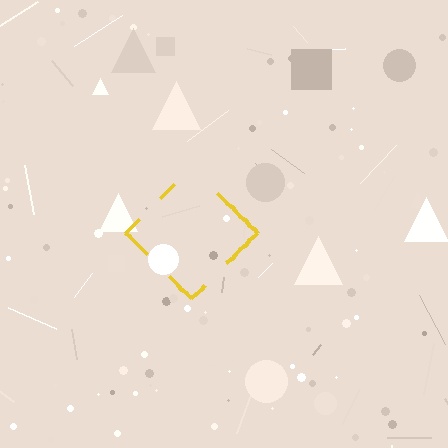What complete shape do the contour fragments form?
The contour fragments form a diamond.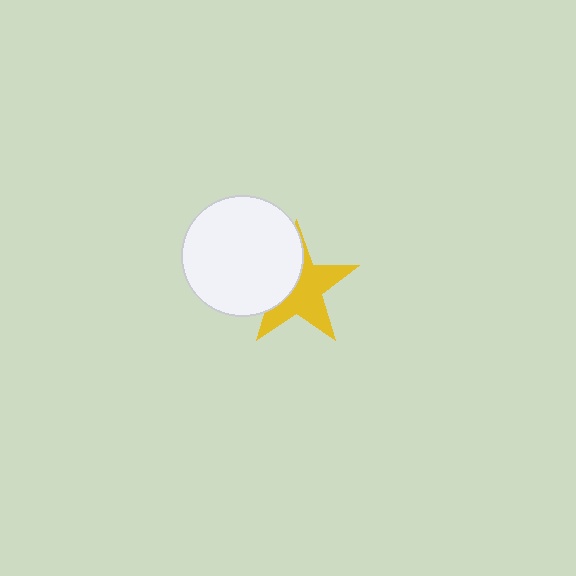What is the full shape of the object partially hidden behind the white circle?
The partially hidden object is a yellow star.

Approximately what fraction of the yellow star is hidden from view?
Roughly 40% of the yellow star is hidden behind the white circle.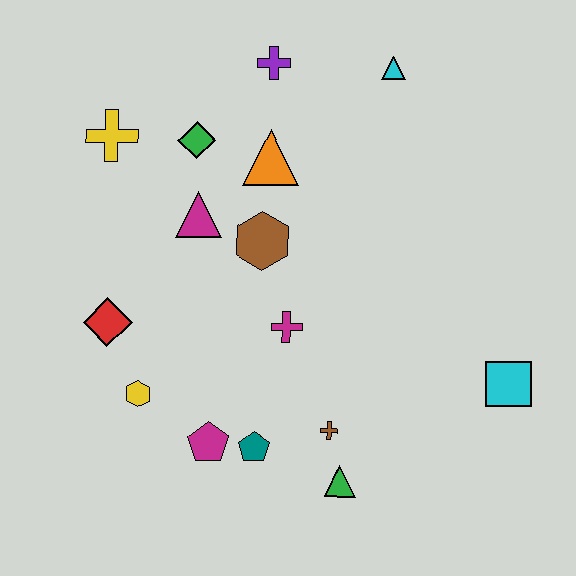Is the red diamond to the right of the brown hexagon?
No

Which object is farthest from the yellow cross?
The cyan square is farthest from the yellow cross.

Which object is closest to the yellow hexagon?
The red diamond is closest to the yellow hexagon.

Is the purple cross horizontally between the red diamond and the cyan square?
Yes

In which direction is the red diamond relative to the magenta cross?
The red diamond is to the left of the magenta cross.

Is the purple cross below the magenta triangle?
No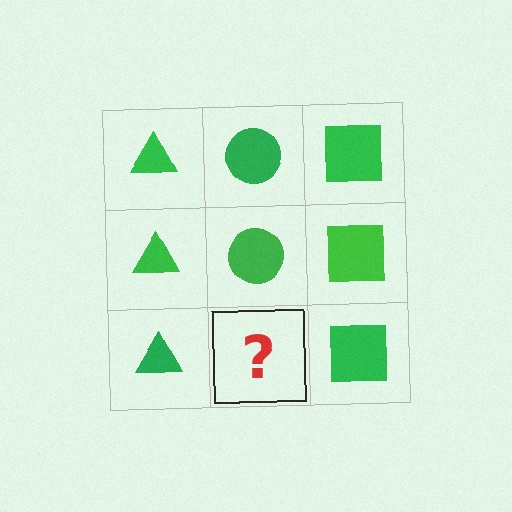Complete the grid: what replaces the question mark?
The question mark should be replaced with a green circle.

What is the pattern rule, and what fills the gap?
The rule is that each column has a consistent shape. The gap should be filled with a green circle.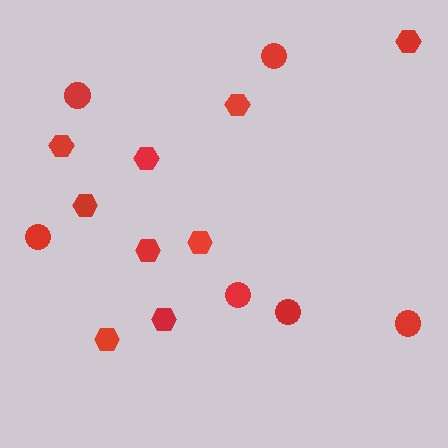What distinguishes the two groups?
There are 2 groups: one group of circles (6) and one group of hexagons (9).